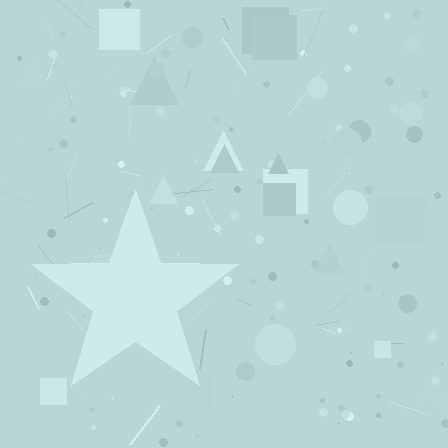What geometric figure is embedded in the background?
A star is embedded in the background.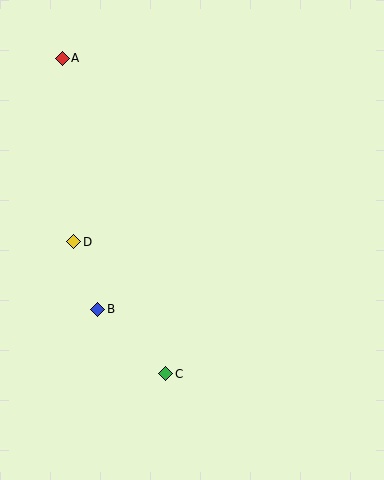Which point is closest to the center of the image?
Point B at (98, 309) is closest to the center.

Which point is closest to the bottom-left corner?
Point C is closest to the bottom-left corner.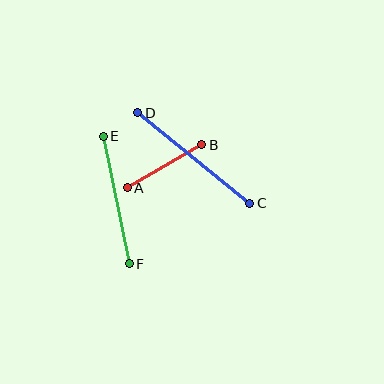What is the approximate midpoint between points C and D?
The midpoint is at approximately (194, 158) pixels.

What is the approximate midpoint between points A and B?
The midpoint is at approximately (165, 166) pixels.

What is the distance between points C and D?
The distance is approximately 144 pixels.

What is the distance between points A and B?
The distance is approximately 86 pixels.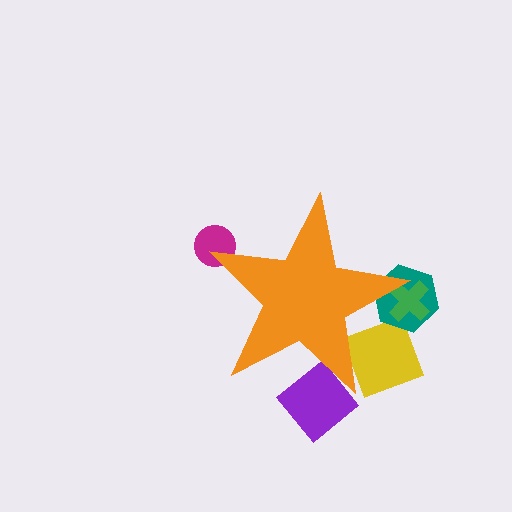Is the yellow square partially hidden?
Yes, the yellow square is partially hidden behind the orange star.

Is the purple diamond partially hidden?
Yes, the purple diamond is partially hidden behind the orange star.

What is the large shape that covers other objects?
An orange star.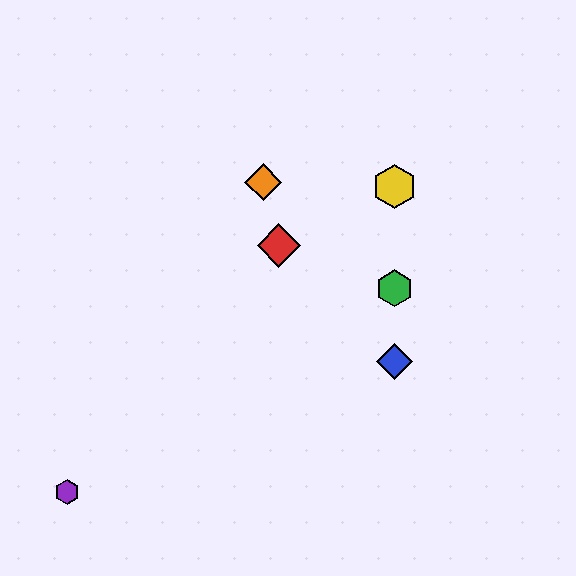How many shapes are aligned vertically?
3 shapes (the blue diamond, the green hexagon, the yellow hexagon) are aligned vertically.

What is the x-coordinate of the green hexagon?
The green hexagon is at x≈394.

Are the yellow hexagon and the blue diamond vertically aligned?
Yes, both are at x≈394.